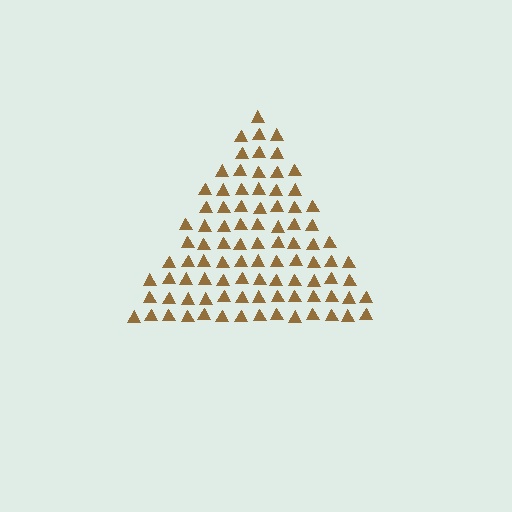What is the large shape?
The large shape is a triangle.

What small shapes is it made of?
It is made of small triangles.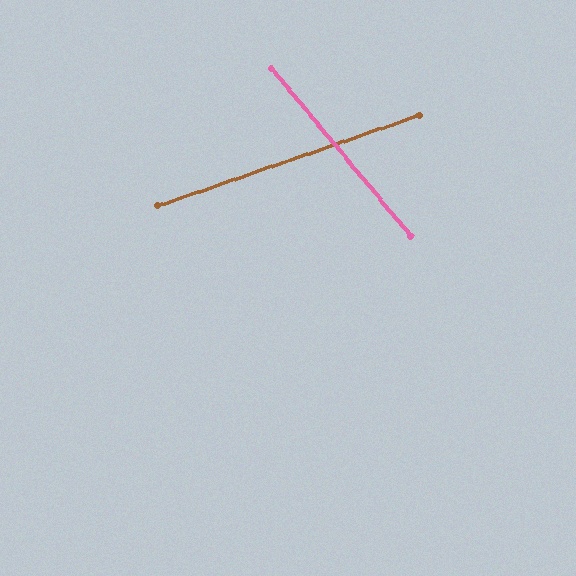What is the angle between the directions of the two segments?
Approximately 69 degrees.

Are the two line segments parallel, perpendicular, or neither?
Neither parallel nor perpendicular — they differ by about 69°.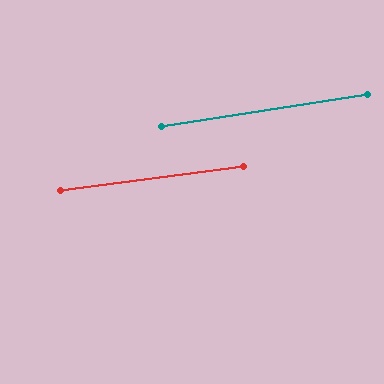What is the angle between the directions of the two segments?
Approximately 1 degree.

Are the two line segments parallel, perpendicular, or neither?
Parallel — their directions differ by only 1.4°.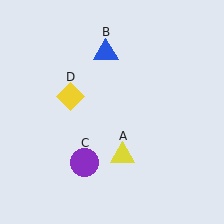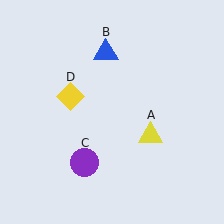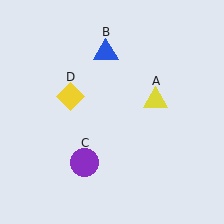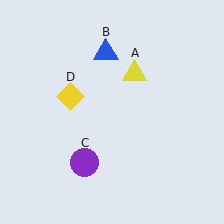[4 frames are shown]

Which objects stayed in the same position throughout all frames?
Blue triangle (object B) and purple circle (object C) and yellow diamond (object D) remained stationary.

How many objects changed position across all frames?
1 object changed position: yellow triangle (object A).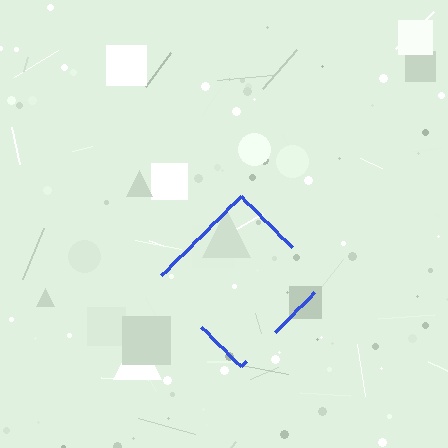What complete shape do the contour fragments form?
The contour fragments form a diamond.